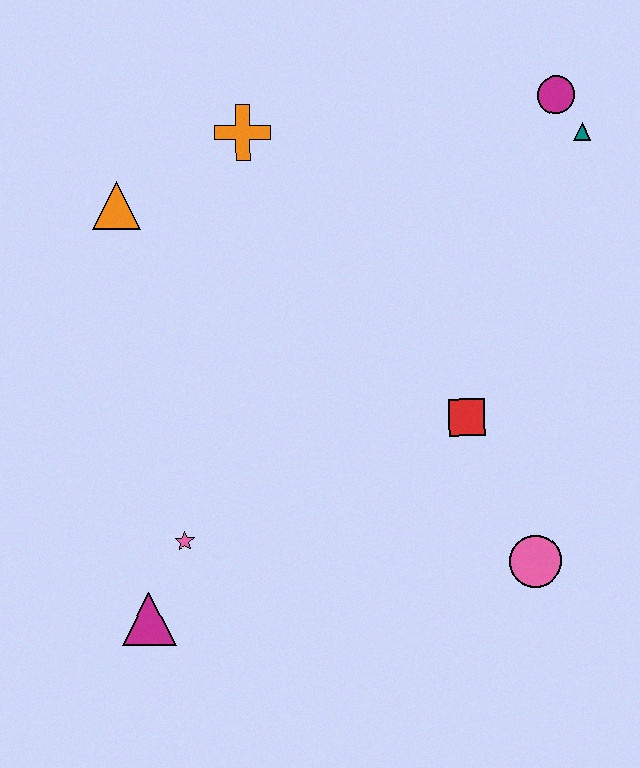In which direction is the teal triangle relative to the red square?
The teal triangle is above the red square.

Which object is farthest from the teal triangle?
The magenta triangle is farthest from the teal triangle.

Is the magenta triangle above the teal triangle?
No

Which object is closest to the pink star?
The magenta triangle is closest to the pink star.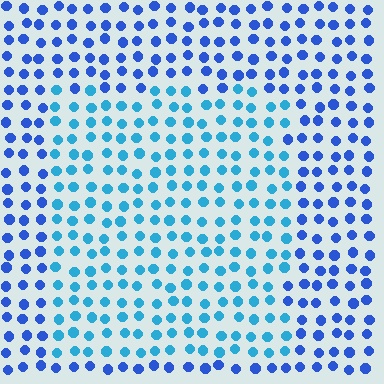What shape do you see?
I see a rectangle.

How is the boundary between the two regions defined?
The boundary is defined purely by a slight shift in hue (about 30 degrees). Spacing, size, and orientation are identical on both sides.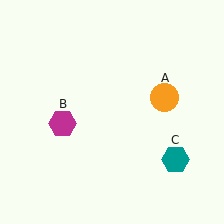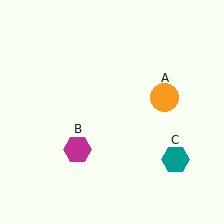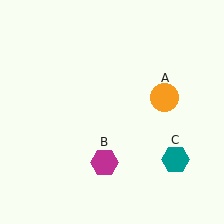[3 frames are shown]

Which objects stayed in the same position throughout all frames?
Orange circle (object A) and teal hexagon (object C) remained stationary.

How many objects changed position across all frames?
1 object changed position: magenta hexagon (object B).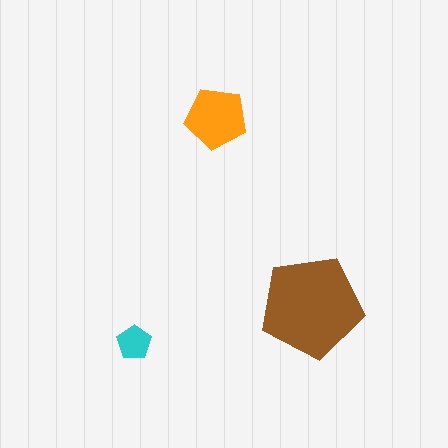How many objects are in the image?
There are 3 objects in the image.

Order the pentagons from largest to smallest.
the brown one, the orange one, the cyan one.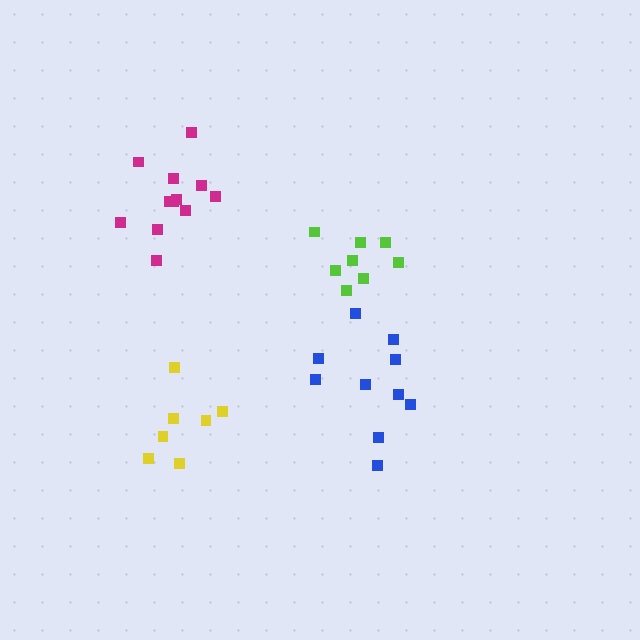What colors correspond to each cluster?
The clusters are colored: yellow, magenta, lime, blue.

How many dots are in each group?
Group 1: 7 dots, Group 2: 12 dots, Group 3: 8 dots, Group 4: 10 dots (37 total).